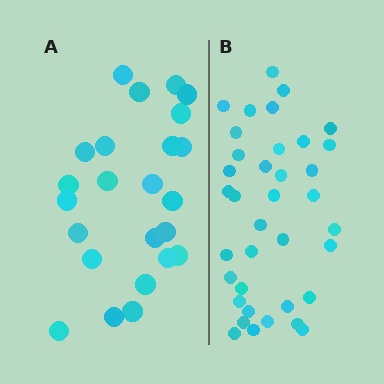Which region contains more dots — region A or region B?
Region B (the right region) has more dots.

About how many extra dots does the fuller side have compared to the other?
Region B has approximately 15 more dots than region A.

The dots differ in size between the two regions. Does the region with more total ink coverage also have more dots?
No. Region A has more total ink coverage because its dots are larger, but region B actually contains more individual dots. Total area can be misleading — the number of items is what matters here.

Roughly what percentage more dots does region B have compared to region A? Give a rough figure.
About 55% more.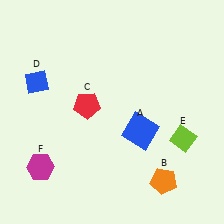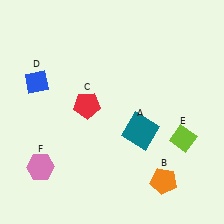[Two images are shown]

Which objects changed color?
A changed from blue to teal. F changed from magenta to pink.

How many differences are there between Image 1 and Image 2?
There are 2 differences between the two images.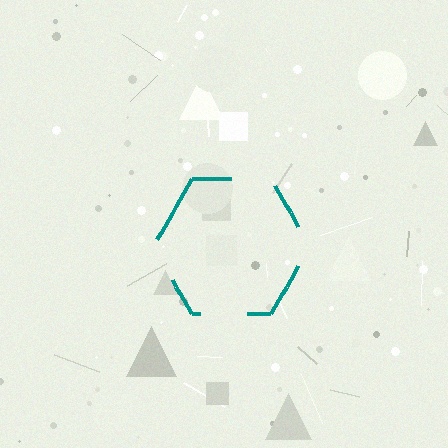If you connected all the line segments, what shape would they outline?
They would outline a hexagon.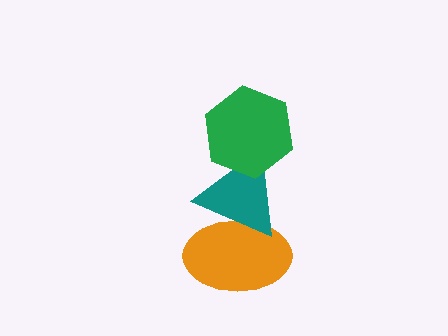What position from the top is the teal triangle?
The teal triangle is 2nd from the top.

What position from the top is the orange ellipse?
The orange ellipse is 3rd from the top.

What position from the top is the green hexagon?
The green hexagon is 1st from the top.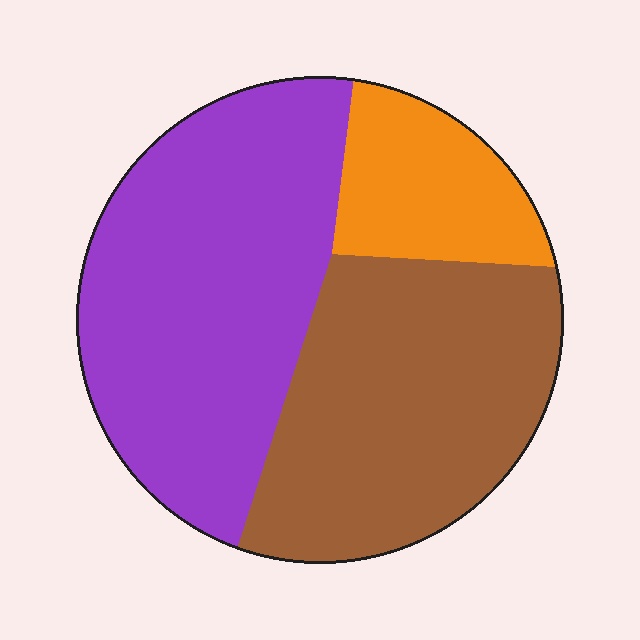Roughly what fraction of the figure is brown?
Brown takes up between a third and a half of the figure.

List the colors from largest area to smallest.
From largest to smallest: purple, brown, orange.